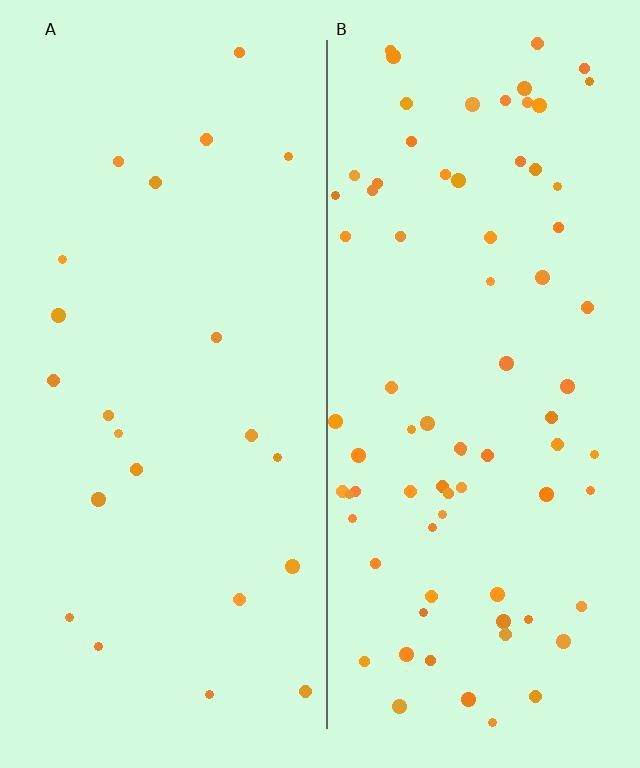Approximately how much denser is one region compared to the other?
Approximately 3.4× — region B over region A.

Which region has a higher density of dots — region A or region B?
B (the right).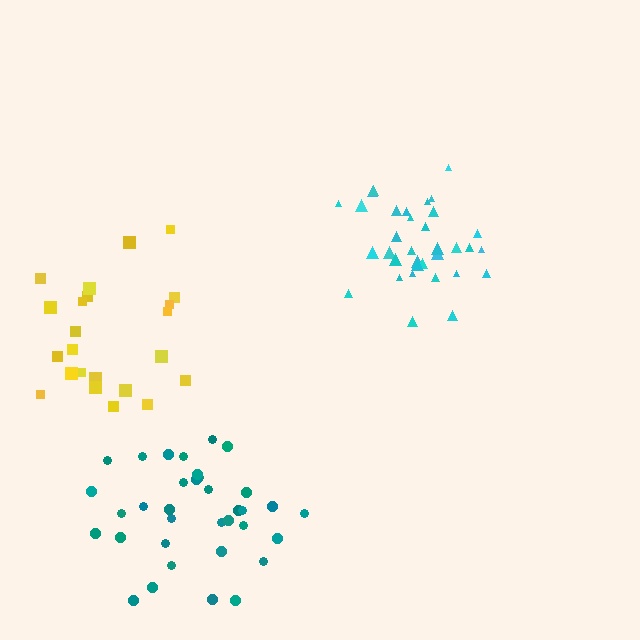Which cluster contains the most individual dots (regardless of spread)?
Teal (35).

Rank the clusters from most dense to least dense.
cyan, teal, yellow.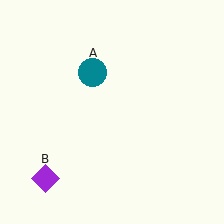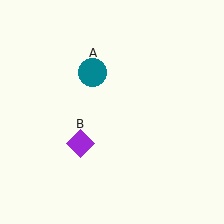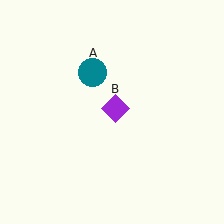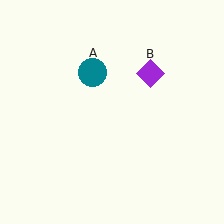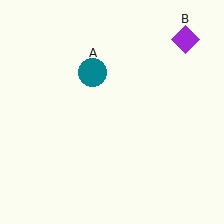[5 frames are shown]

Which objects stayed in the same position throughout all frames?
Teal circle (object A) remained stationary.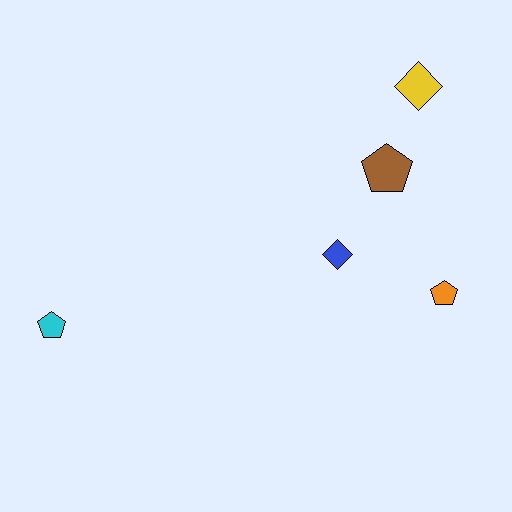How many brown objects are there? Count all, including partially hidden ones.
There is 1 brown object.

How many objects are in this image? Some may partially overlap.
There are 5 objects.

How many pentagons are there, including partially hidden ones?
There are 3 pentagons.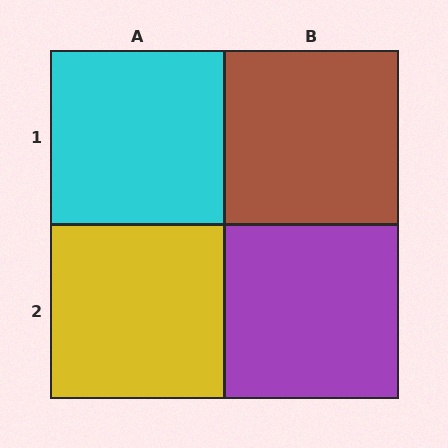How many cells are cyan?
1 cell is cyan.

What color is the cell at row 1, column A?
Cyan.